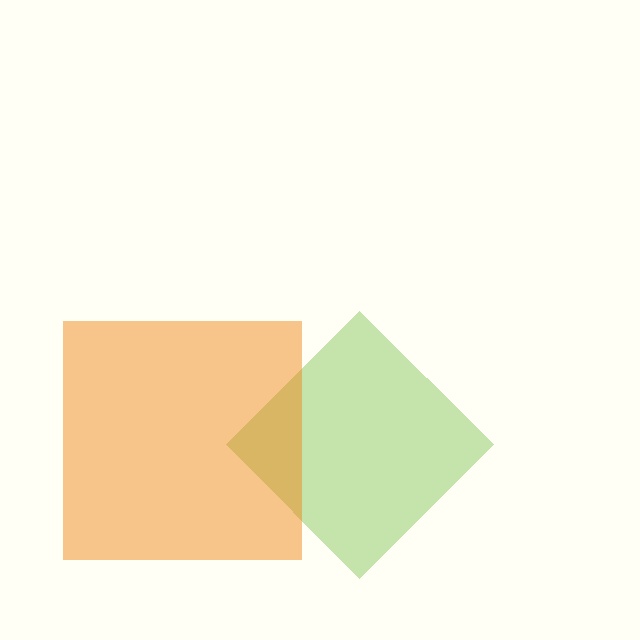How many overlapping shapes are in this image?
There are 2 overlapping shapes in the image.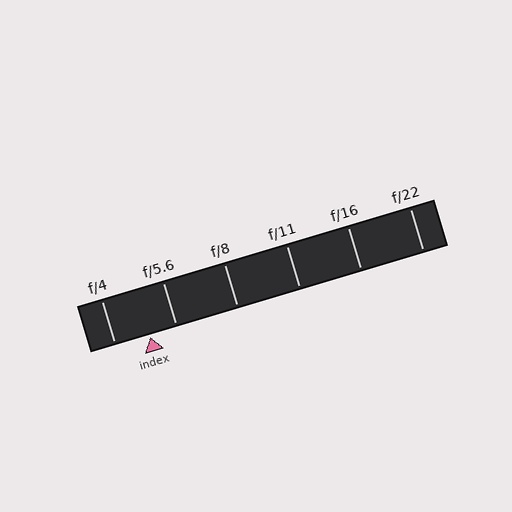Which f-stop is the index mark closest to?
The index mark is closest to f/5.6.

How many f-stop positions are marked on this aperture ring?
There are 6 f-stop positions marked.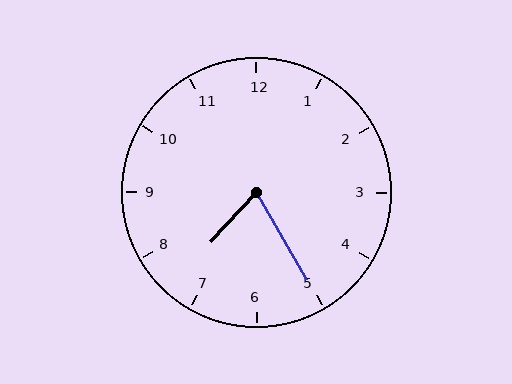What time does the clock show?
7:25.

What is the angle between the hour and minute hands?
Approximately 72 degrees.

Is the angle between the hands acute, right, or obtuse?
It is acute.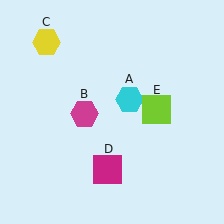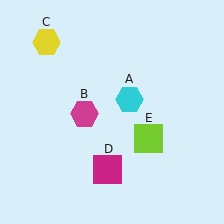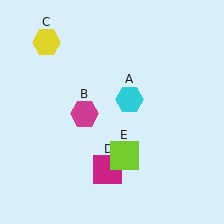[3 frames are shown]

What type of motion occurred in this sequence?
The lime square (object E) rotated clockwise around the center of the scene.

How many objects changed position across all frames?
1 object changed position: lime square (object E).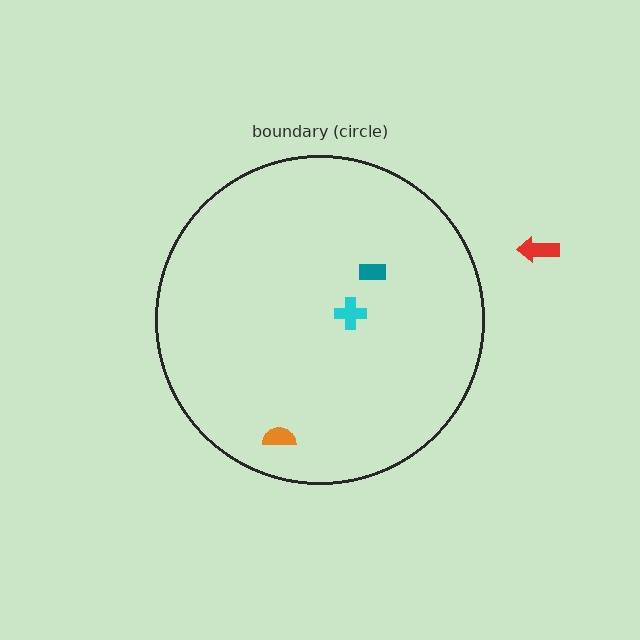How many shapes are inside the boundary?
3 inside, 1 outside.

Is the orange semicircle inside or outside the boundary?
Inside.